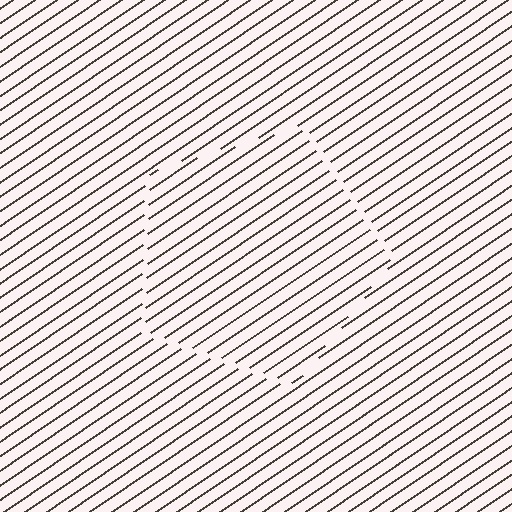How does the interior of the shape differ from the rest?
The interior of the shape contains the same grating, shifted by half a period — the contour is defined by the phase discontinuity where line-ends from the inner and outer gratings abut.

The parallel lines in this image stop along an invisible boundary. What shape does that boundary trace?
An illusory pentagon. The interior of the shape contains the same grating, shifted by half a period — the contour is defined by the phase discontinuity where line-ends from the inner and outer gratings abut.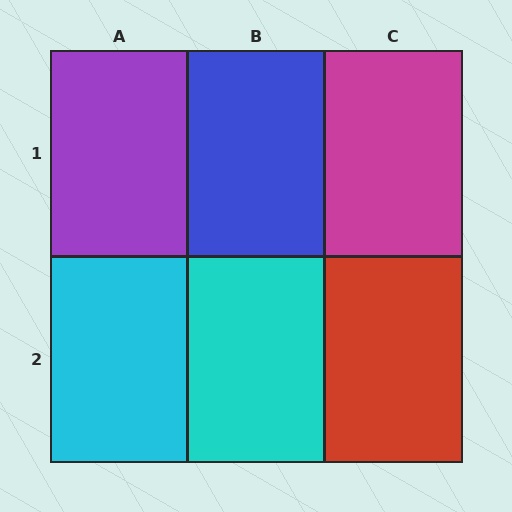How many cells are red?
1 cell is red.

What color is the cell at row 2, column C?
Red.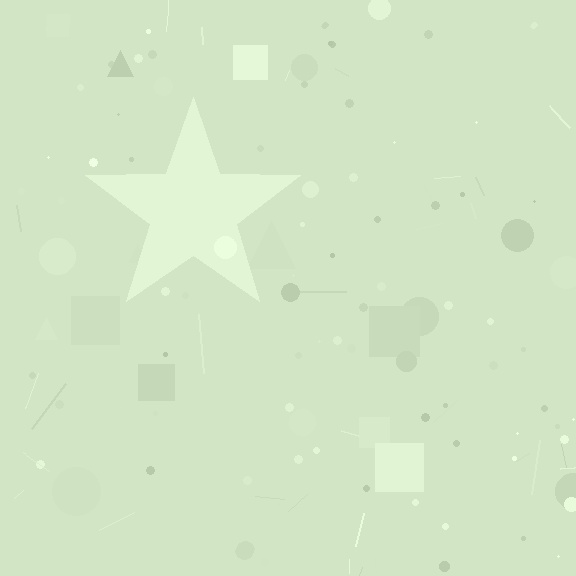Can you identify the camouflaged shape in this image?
The camouflaged shape is a star.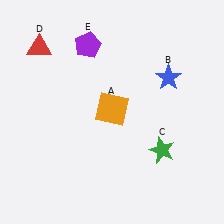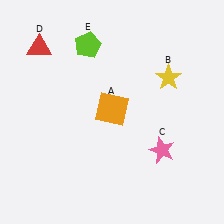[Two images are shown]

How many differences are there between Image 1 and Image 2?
There are 3 differences between the two images.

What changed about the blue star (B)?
In Image 1, B is blue. In Image 2, it changed to yellow.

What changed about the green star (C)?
In Image 1, C is green. In Image 2, it changed to pink.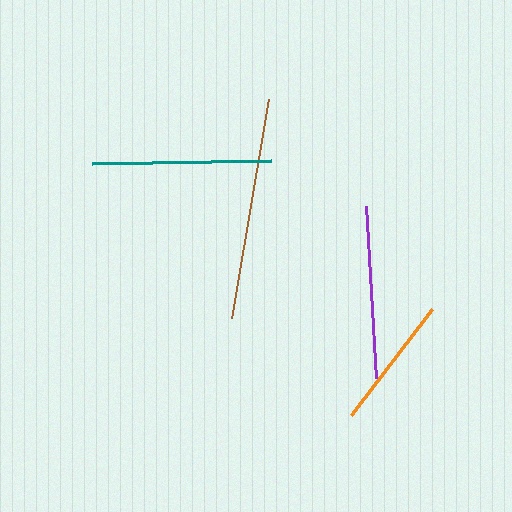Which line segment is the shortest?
The orange line is the shortest at approximately 133 pixels.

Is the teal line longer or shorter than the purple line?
The teal line is longer than the purple line.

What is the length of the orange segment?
The orange segment is approximately 133 pixels long.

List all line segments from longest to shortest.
From longest to shortest: brown, teal, purple, orange.